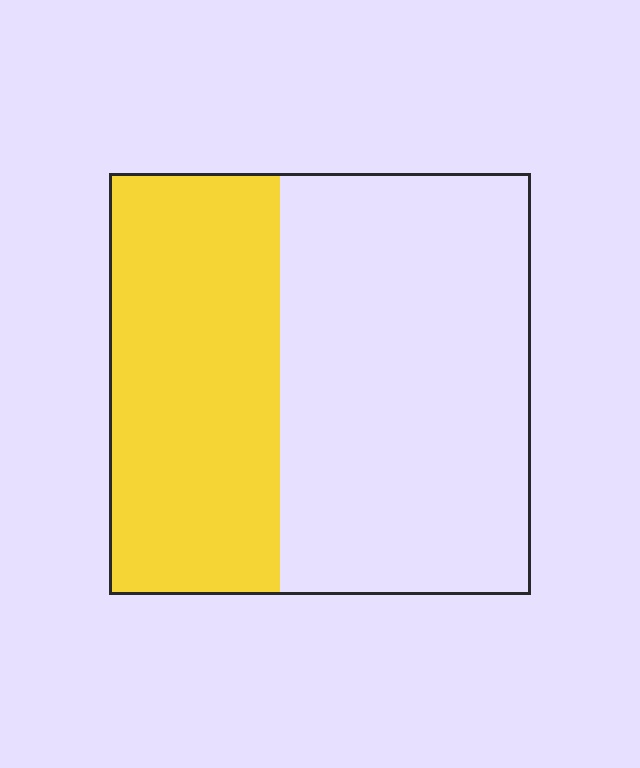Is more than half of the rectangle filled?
No.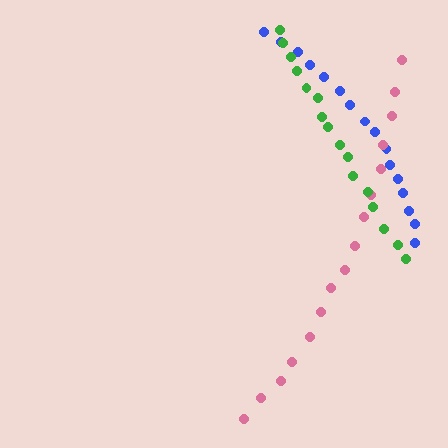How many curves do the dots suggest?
There are 3 distinct paths.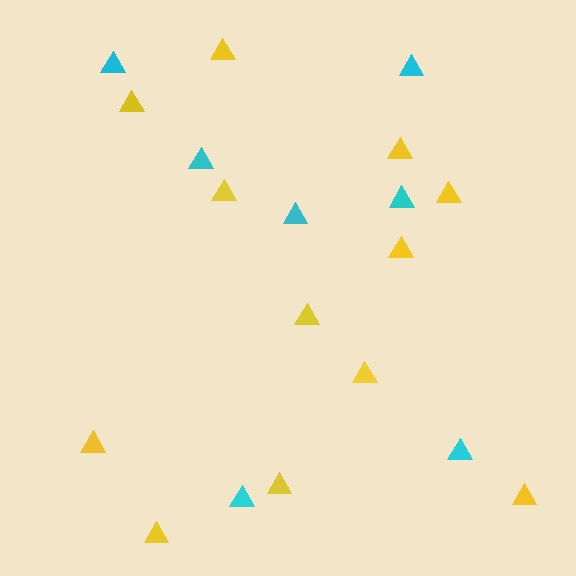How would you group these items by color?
There are 2 groups: one group of cyan triangles (7) and one group of yellow triangles (12).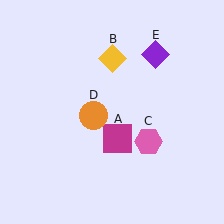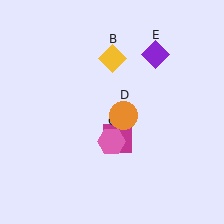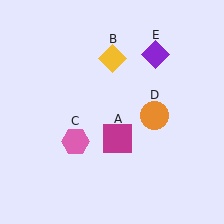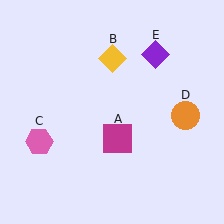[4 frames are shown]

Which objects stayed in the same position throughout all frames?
Magenta square (object A) and yellow diamond (object B) and purple diamond (object E) remained stationary.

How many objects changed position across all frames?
2 objects changed position: pink hexagon (object C), orange circle (object D).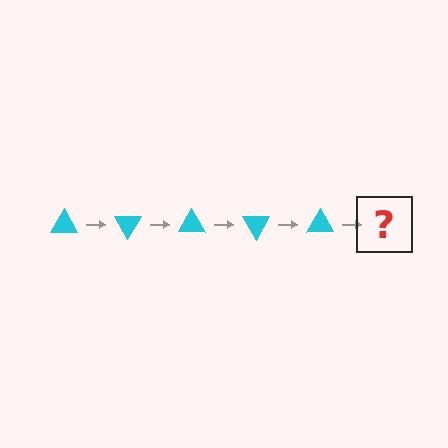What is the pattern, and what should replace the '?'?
The pattern is that the triangle rotates 60 degrees each step. The '?' should be a cyan triangle rotated 300 degrees.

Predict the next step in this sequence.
The next step is a cyan triangle rotated 300 degrees.